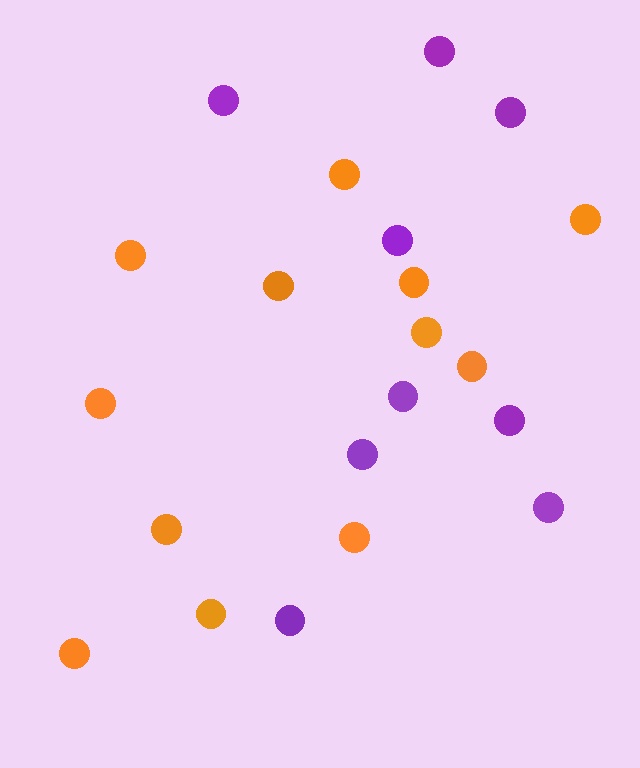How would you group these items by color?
There are 2 groups: one group of orange circles (12) and one group of purple circles (9).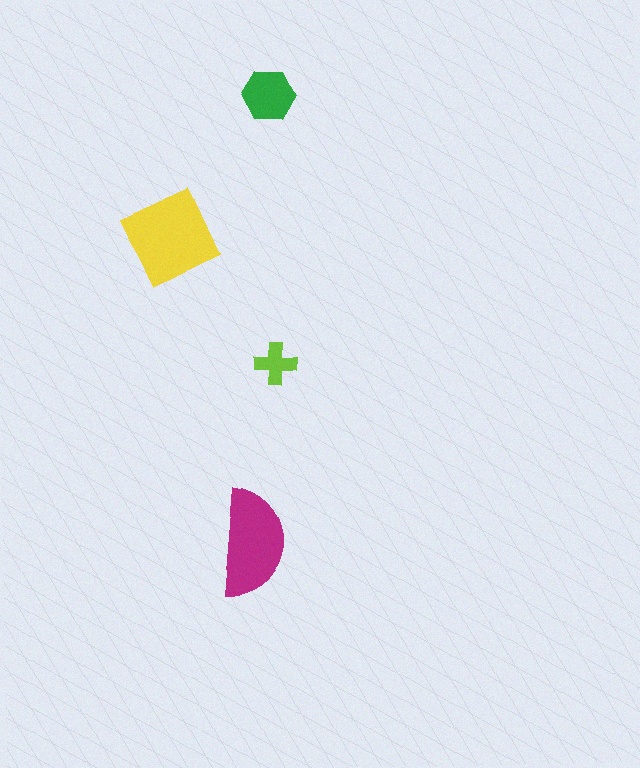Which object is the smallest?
The lime cross.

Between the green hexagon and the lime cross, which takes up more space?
The green hexagon.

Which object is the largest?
The yellow diamond.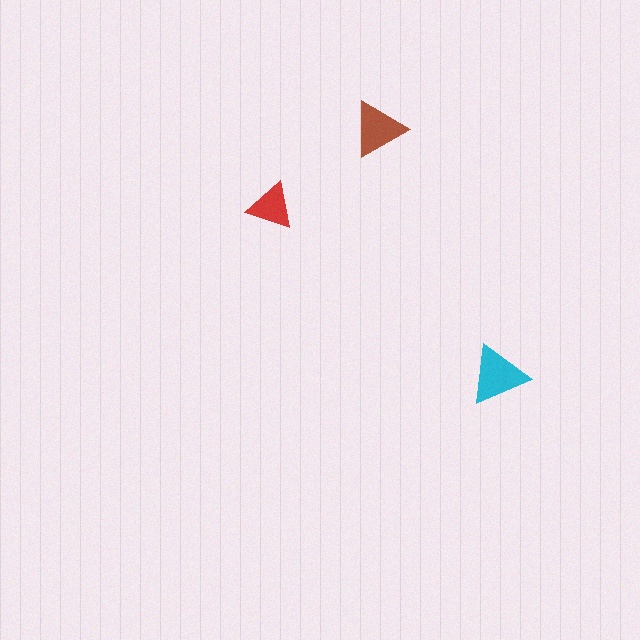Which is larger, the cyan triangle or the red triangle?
The cyan one.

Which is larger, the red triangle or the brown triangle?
The brown one.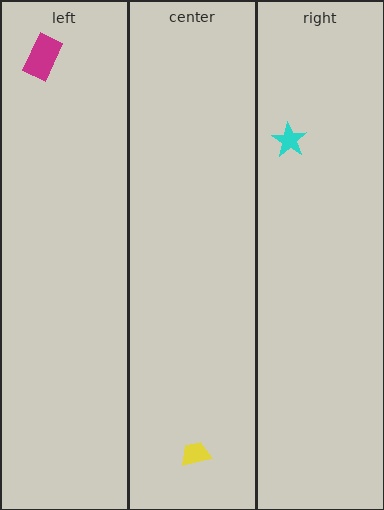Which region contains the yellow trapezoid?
The center region.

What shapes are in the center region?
The yellow trapezoid.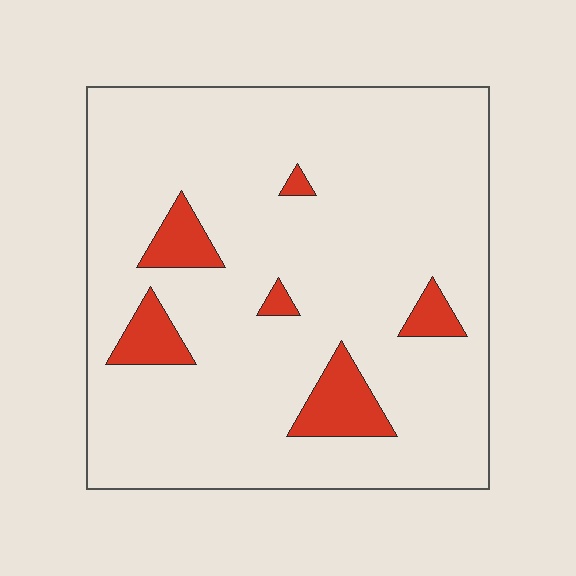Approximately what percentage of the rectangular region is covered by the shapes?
Approximately 10%.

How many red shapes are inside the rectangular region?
6.